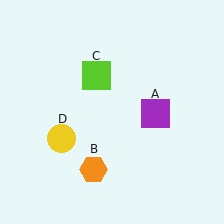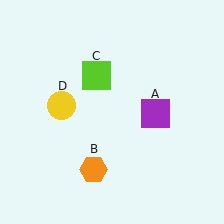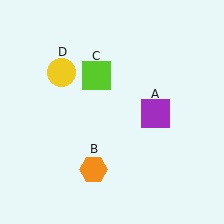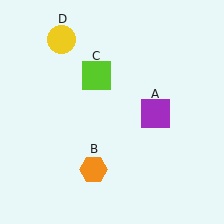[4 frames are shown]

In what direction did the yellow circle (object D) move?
The yellow circle (object D) moved up.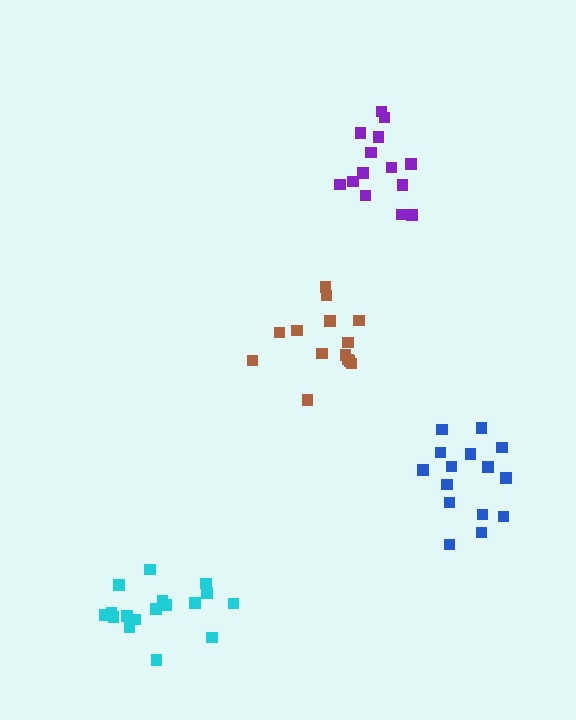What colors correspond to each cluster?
The clusters are colored: purple, blue, cyan, brown.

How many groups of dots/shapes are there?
There are 4 groups.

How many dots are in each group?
Group 1: 14 dots, Group 2: 15 dots, Group 3: 17 dots, Group 4: 14 dots (60 total).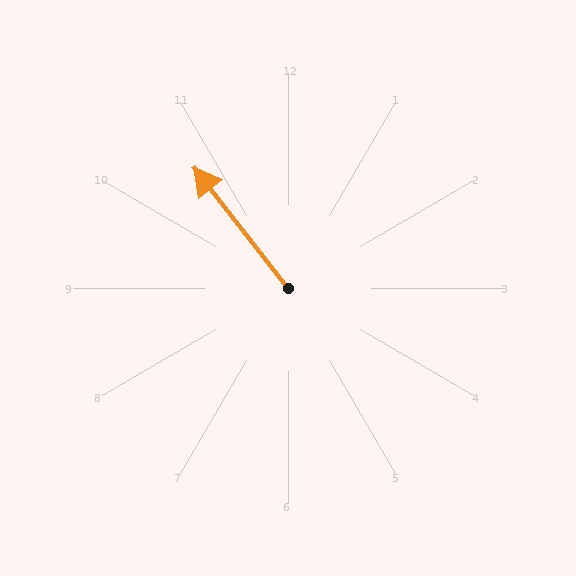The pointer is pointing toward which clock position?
Roughly 11 o'clock.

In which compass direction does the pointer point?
Northwest.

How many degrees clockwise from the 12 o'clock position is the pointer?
Approximately 322 degrees.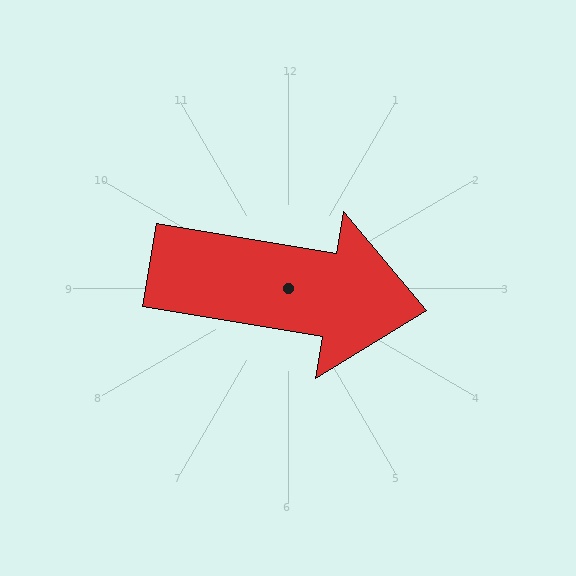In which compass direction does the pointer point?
East.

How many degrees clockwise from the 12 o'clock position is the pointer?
Approximately 99 degrees.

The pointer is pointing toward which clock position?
Roughly 3 o'clock.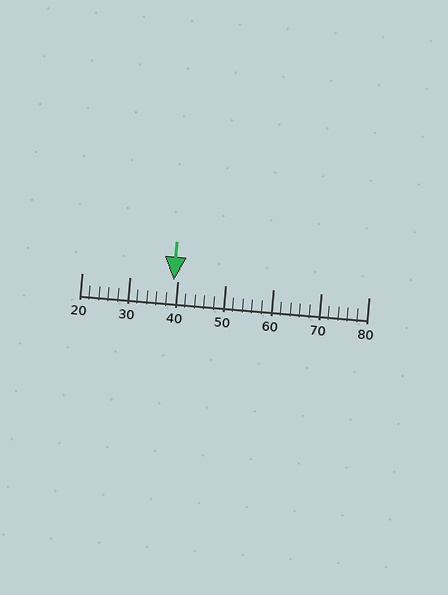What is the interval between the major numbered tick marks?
The major tick marks are spaced 10 units apart.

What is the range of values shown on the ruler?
The ruler shows values from 20 to 80.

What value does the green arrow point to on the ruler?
The green arrow points to approximately 39.